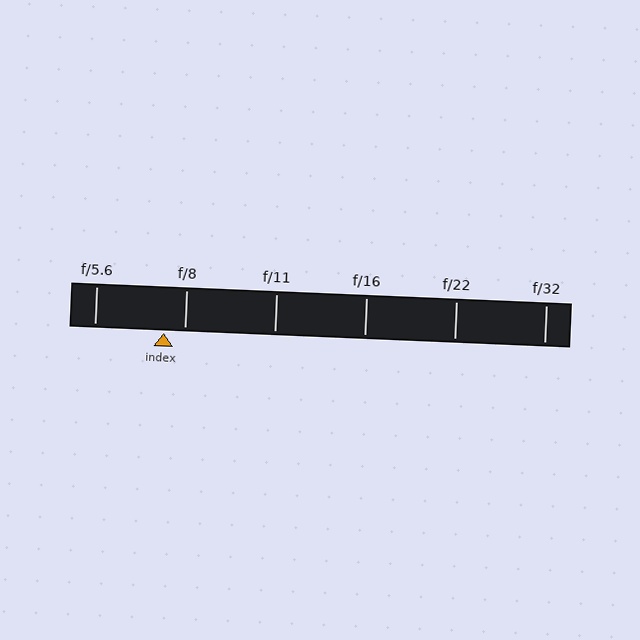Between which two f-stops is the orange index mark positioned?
The index mark is between f/5.6 and f/8.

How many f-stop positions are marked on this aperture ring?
There are 6 f-stop positions marked.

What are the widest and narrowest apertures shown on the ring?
The widest aperture shown is f/5.6 and the narrowest is f/32.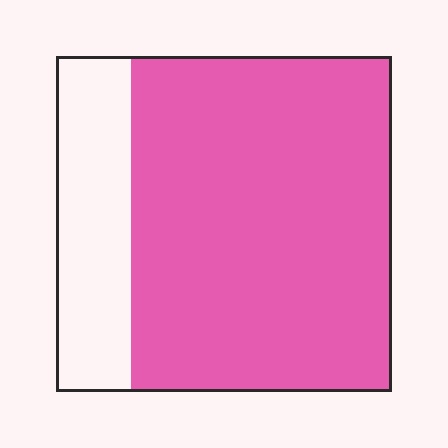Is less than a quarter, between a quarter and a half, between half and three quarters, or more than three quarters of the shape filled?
More than three quarters.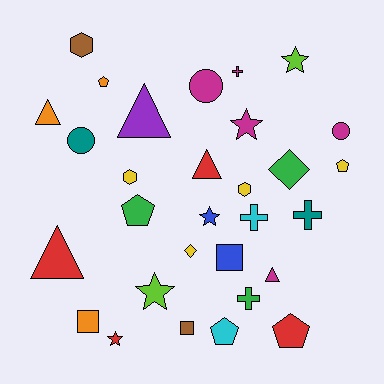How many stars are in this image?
There are 5 stars.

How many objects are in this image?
There are 30 objects.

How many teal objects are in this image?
There are 2 teal objects.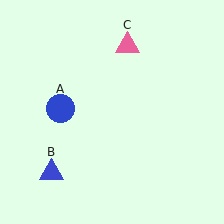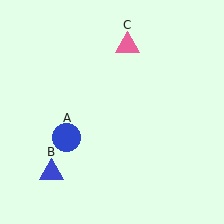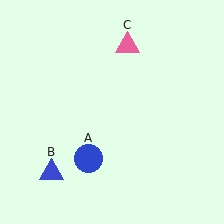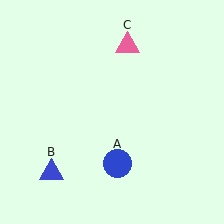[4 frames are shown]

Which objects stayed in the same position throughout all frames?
Blue triangle (object B) and pink triangle (object C) remained stationary.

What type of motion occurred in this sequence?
The blue circle (object A) rotated counterclockwise around the center of the scene.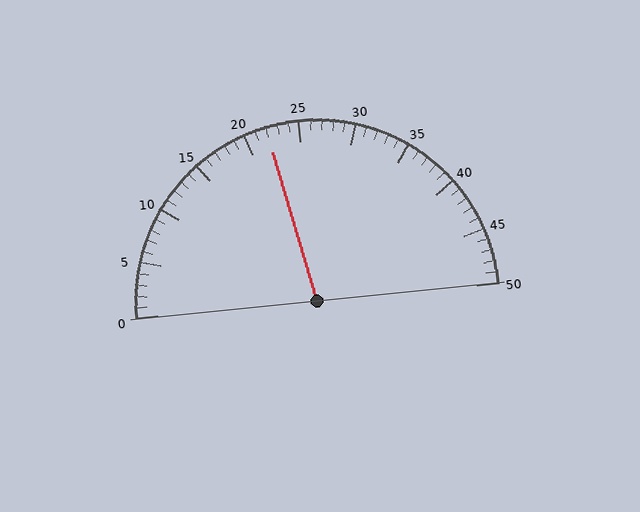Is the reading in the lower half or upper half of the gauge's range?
The reading is in the lower half of the range (0 to 50).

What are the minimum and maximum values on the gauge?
The gauge ranges from 0 to 50.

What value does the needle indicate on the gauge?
The needle indicates approximately 22.